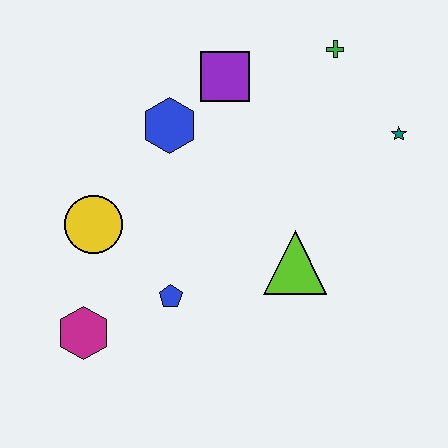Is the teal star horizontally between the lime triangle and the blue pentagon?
No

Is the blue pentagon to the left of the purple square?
Yes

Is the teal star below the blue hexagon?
Yes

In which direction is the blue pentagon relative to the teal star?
The blue pentagon is to the left of the teal star.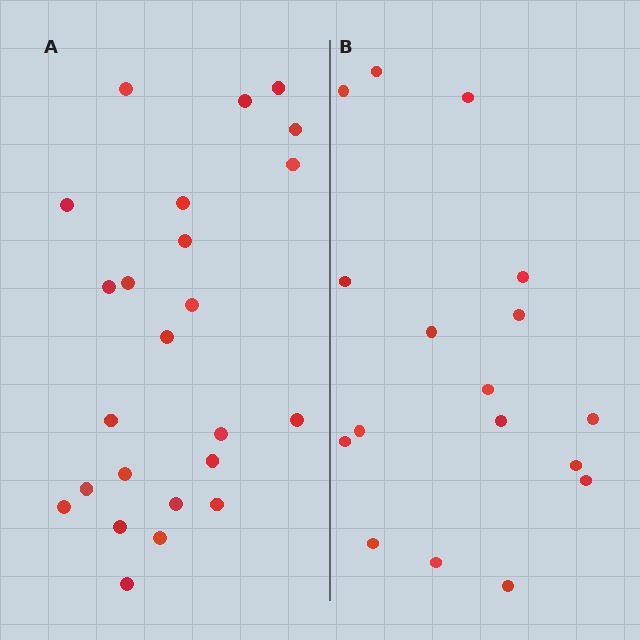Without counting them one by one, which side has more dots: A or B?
Region A (the left region) has more dots.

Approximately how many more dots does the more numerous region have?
Region A has roughly 8 or so more dots than region B.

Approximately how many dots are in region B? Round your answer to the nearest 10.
About 20 dots. (The exact count is 17, which rounds to 20.)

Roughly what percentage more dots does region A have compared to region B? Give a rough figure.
About 40% more.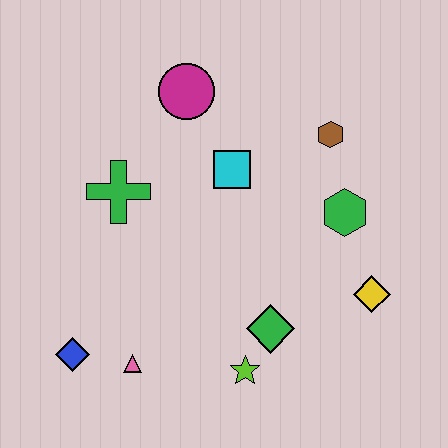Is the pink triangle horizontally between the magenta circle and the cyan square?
No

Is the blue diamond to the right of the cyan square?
No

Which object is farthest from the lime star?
The magenta circle is farthest from the lime star.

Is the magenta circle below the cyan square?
No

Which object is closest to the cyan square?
The magenta circle is closest to the cyan square.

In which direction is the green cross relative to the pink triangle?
The green cross is above the pink triangle.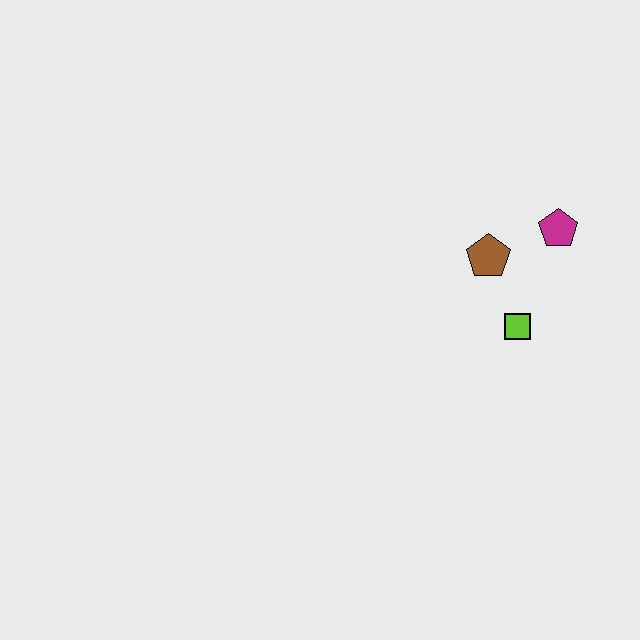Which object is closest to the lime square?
The brown pentagon is closest to the lime square.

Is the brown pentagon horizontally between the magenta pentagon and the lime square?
No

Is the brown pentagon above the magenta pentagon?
No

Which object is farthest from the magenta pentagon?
The lime square is farthest from the magenta pentagon.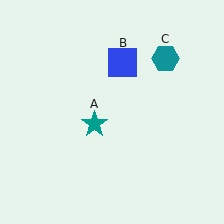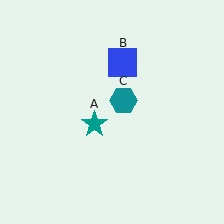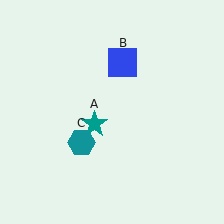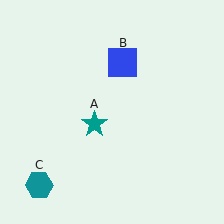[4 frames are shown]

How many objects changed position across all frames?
1 object changed position: teal hexagon (object C).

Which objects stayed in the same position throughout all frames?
Teal star (object A) and blue square (object B) remained stationary.